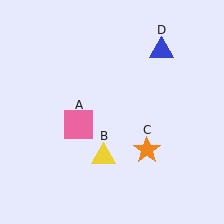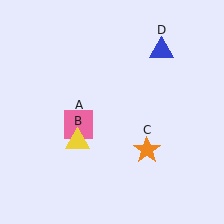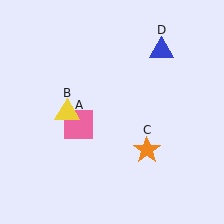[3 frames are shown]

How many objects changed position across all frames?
1 object changed position: yellow triangle (object B).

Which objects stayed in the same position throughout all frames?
Pink square (object A) and orange star (object C) and blue triangle (object D) remained stationary.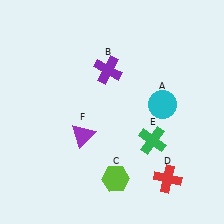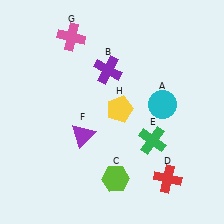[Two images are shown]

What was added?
A pink cross (G), a yellow pentagon (H) were added in Image 2.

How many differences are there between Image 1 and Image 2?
There are 2 differences between the two images.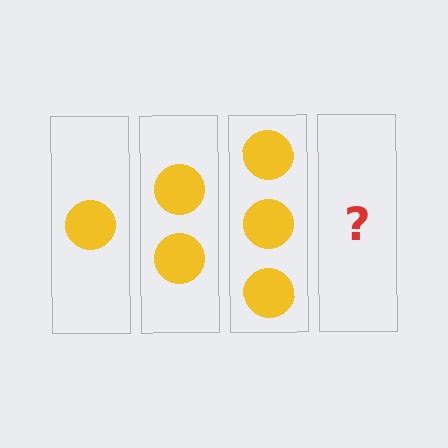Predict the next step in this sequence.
The next step is 4 circles.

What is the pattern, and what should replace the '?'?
The pattern is that each step adds one more circle. The '?' should be 4 circles.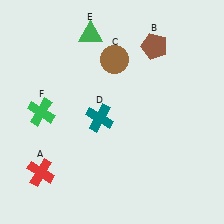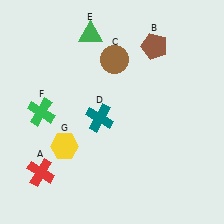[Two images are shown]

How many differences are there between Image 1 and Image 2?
There is 1 difference between the two images.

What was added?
A yellow hexagon (G) was added in Image 2.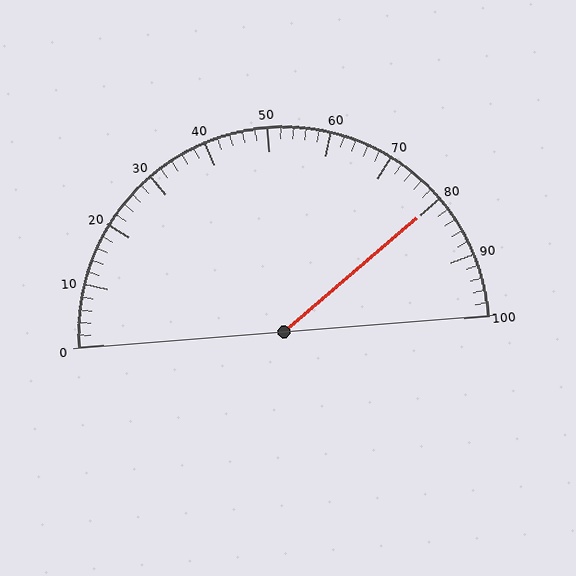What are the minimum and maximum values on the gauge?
The gauge ranges from 0 to 100.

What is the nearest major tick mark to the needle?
The nearest major tick mark is 80.